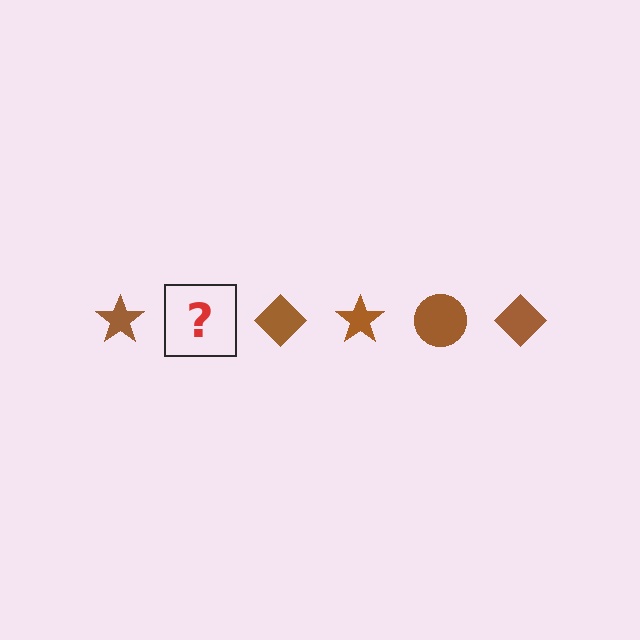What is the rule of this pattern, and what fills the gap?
The rule is that the pattern cycles through star, circle, diamond shapes in brown. The gap should be filled with a brown circle.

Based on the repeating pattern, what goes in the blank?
The blank should be a brown circle.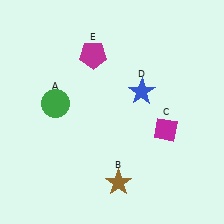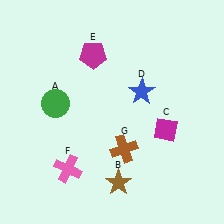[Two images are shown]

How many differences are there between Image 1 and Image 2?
There are 2 differences between the two images.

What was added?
A pink cross (F), a brown cross (G) were added in Image 2.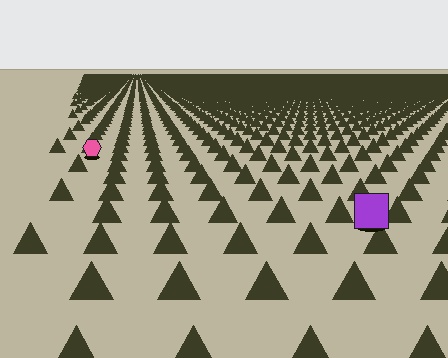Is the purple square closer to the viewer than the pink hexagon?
Yes. The purple square is closer — you can tell from the texture gradient: the ground texture is coarser near it.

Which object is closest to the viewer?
The purple square is closest. The texture marks near it are larger and more spread out.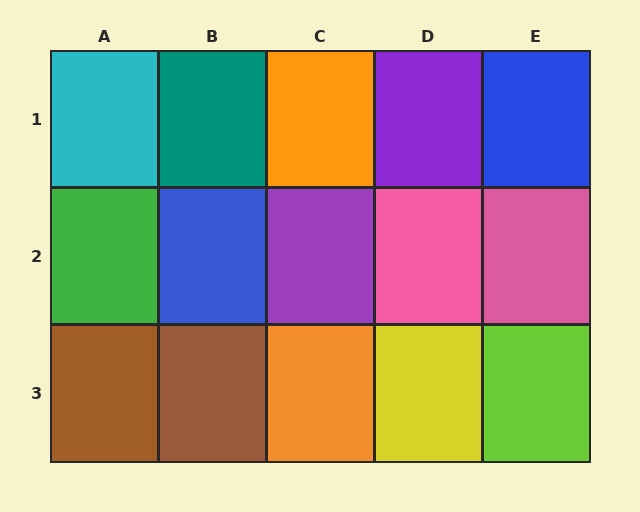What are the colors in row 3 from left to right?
Brown, brown, orange, yellow, lime.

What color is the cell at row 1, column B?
Teal.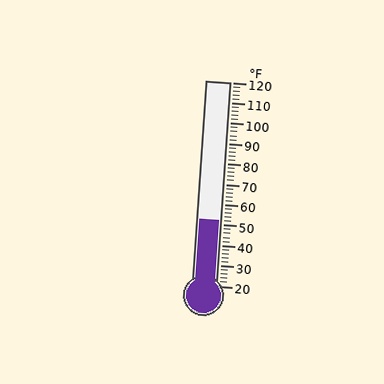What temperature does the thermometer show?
The thermometer shows approximately 52°F.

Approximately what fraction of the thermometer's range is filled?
The thermometer is filled to approximately 30% of its range.